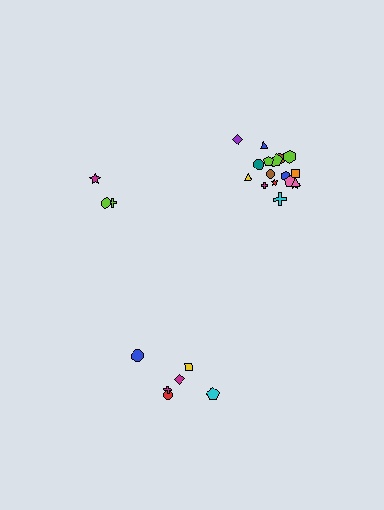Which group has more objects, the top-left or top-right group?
The top-right group.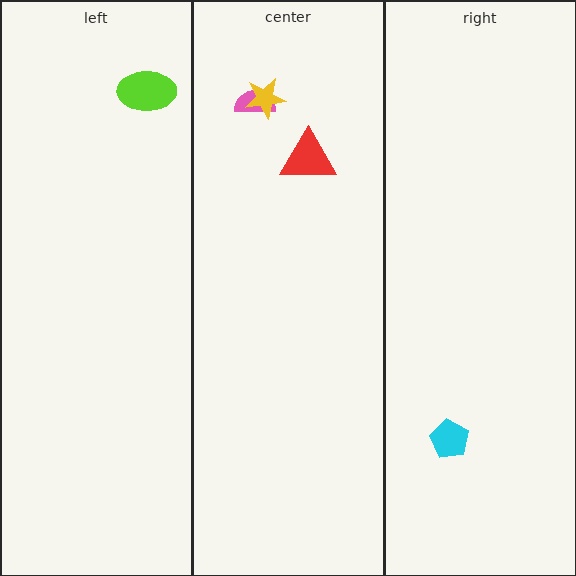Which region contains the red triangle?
The center region.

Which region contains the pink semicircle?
The center region.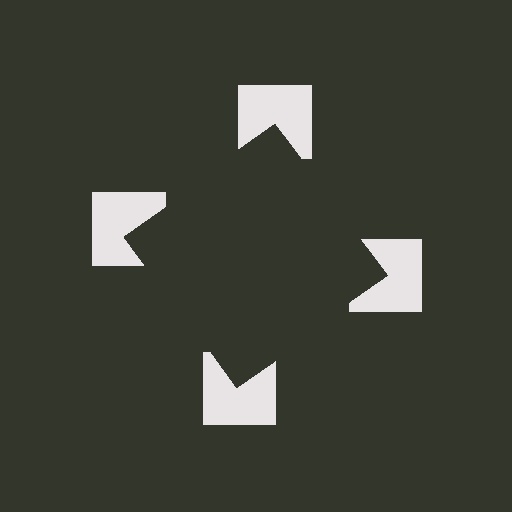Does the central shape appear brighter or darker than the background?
It typically appears slightly darker than the background, even though no actual brightness change is drawn.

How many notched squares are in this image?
There are 4 — one at each vertex of the illusory square.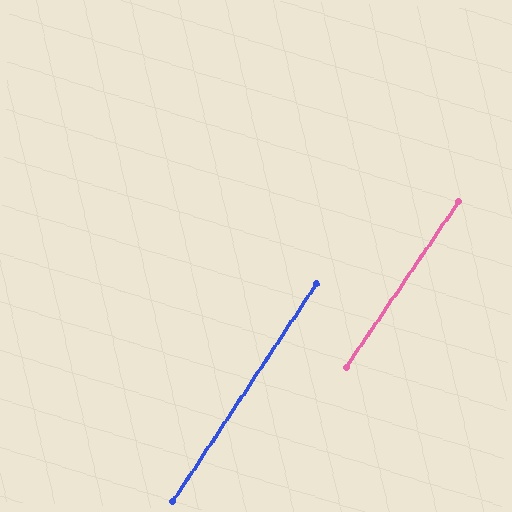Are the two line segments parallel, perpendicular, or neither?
Parallel — their directions differ by only 0.3°.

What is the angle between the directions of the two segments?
Approximately 0 degrees.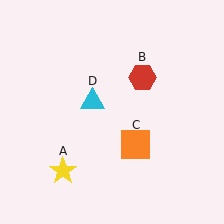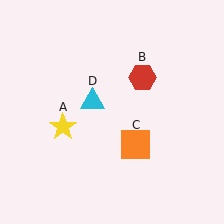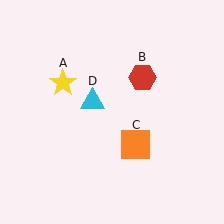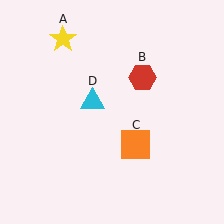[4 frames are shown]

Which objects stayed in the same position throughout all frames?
Red hexagon (object B) and orange square (object C) and cyan triangle (object D) remained stationary.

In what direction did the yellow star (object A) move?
The yellow star (object A) moved up.